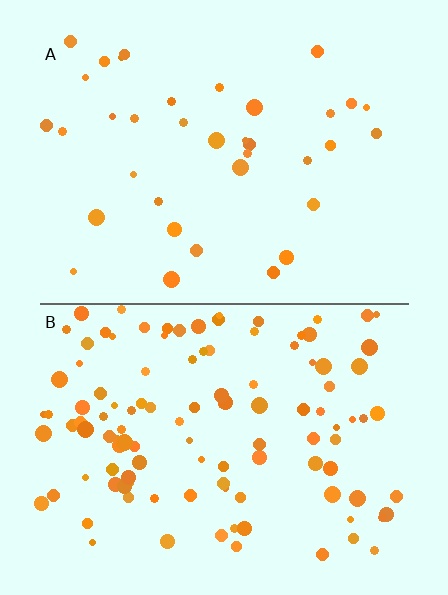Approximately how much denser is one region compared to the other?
Approximately 3.1× — region B over region A.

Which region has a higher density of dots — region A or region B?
B (the bottom).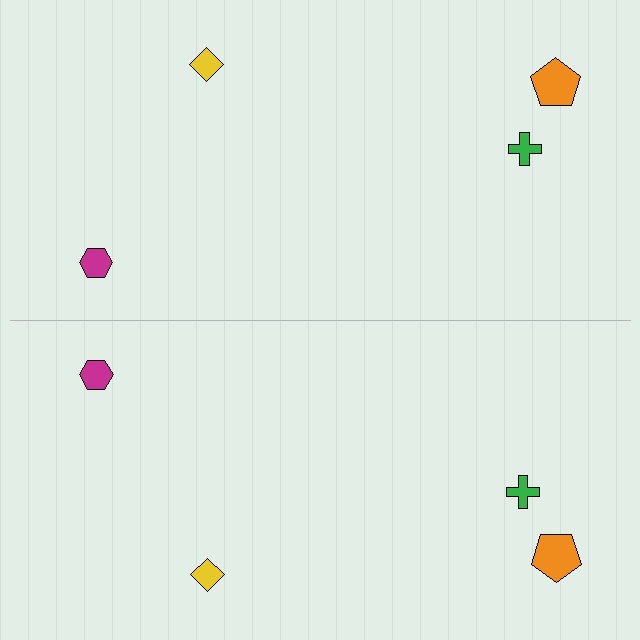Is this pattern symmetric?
Yes, this pattern has bilateral (reflection) symmetry.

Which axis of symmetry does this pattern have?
The pattern has a horizontal axis of symmetry running through the center of the image.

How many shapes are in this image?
There are 8 shapes in this image.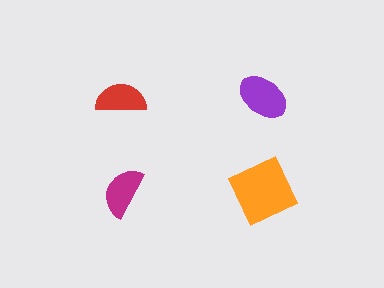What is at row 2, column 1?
A magenta semicircle.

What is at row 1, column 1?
A red semicircle.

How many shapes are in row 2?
2 shapes.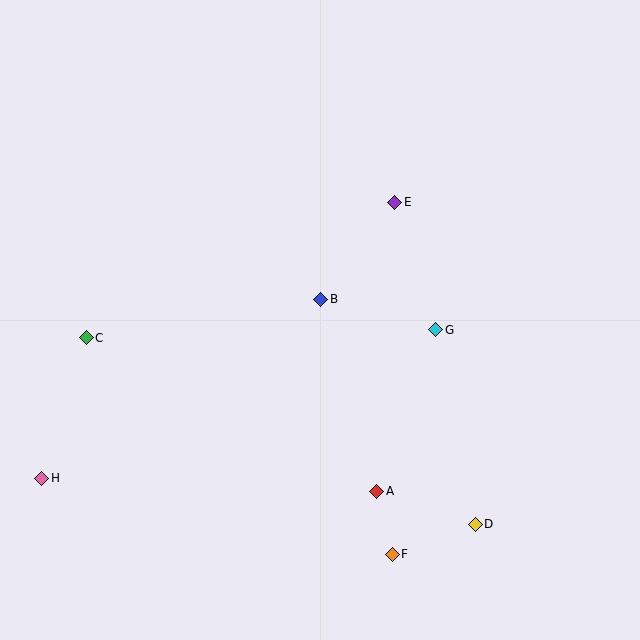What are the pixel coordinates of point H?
Point H is at (42, 478).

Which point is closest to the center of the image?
Point B at (321, 299) is closest to the center.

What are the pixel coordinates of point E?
Point E is at (395, 202).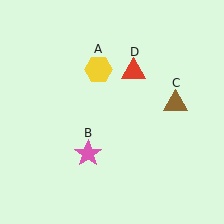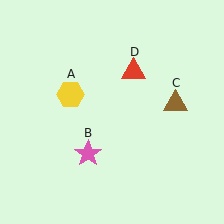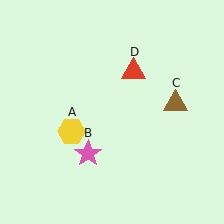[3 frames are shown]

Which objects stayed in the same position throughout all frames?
Pink star (object B) and brown triangle (object C) and red triangle (object D) remained stationary.